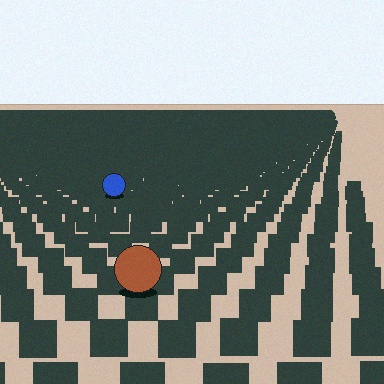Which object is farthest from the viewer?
The blue circle is farthest from the viewer. It appears smaller and the ground texture around it is denser.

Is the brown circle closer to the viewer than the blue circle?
Yes. The brown circle is closer — you can tell from the texture gradient: the ground texture is coarser near it.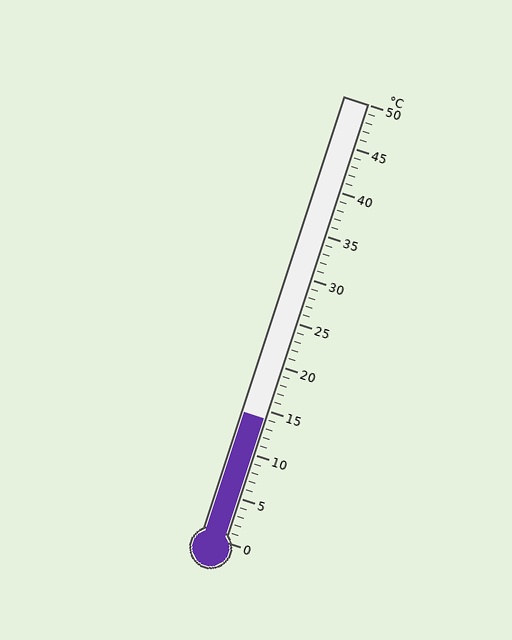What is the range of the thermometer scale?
The thermometer scale ranges from 0°C to 50°C.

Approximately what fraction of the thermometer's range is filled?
The thermometer is filled to approximately 30% of its range.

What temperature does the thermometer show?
The thermometer shows approximately 14°C.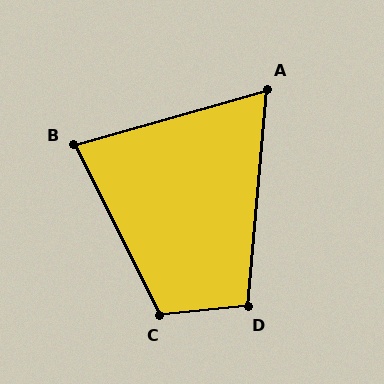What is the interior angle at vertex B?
Approximately 79 degrees (acute).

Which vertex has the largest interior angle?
C, at approximately 111 degrees.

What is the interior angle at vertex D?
Approximately 101 degrees (obtuse).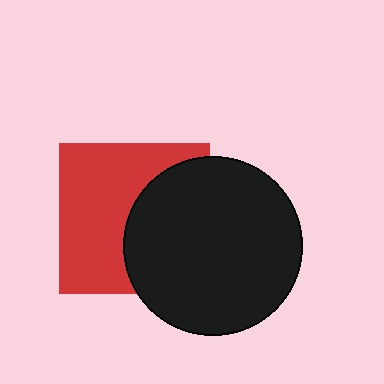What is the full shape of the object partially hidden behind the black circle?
The partially hidden object is a red square.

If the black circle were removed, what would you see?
You would see the complete red square.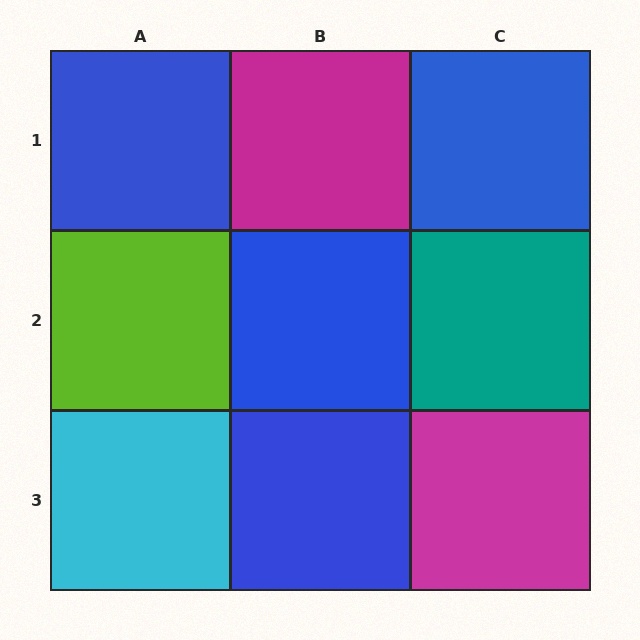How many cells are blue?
4 cells are blue.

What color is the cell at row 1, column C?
Blue.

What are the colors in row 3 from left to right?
Cyan, blue, magenta.